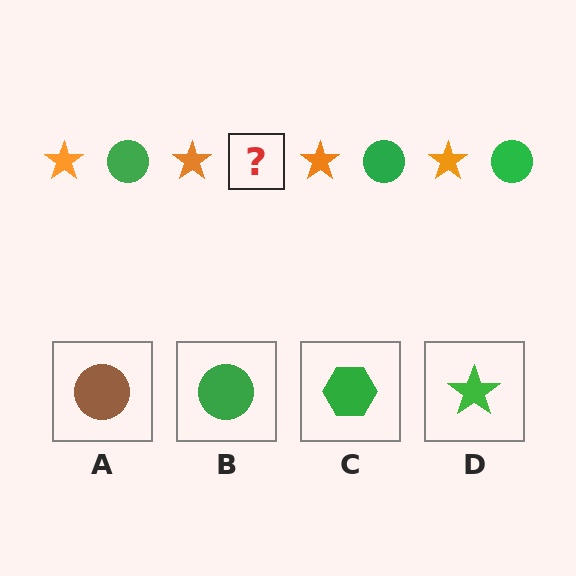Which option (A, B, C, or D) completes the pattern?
B.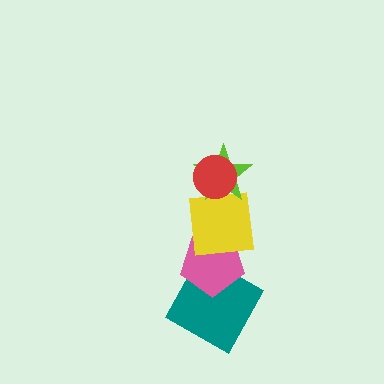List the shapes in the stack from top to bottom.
From top to bottom: the red circle, the lime star, the yellow square, the pink pentagon, the teal square.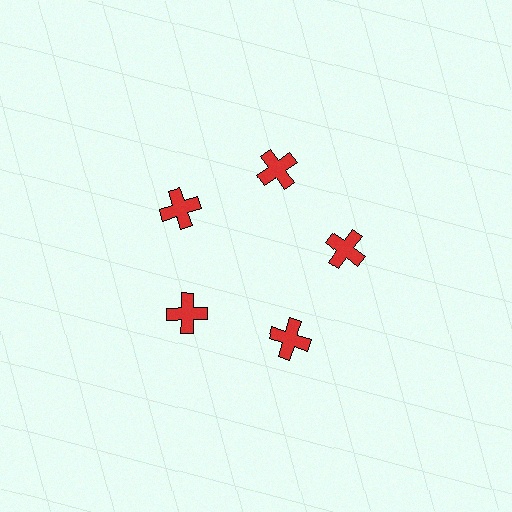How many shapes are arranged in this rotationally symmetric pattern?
There are 5 shapes, arranged in 5 groups of 1.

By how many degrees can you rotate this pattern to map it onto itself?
The pattern maps onto itself every 72 degrees of rotation.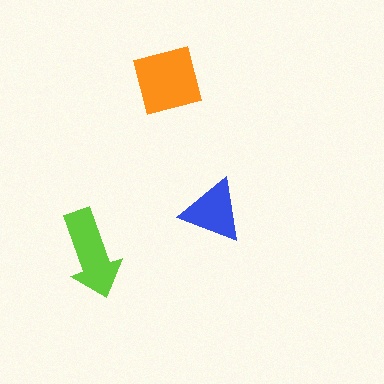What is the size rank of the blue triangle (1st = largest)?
3rd.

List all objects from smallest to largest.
The blue triangle, the lime arrow, the orange square.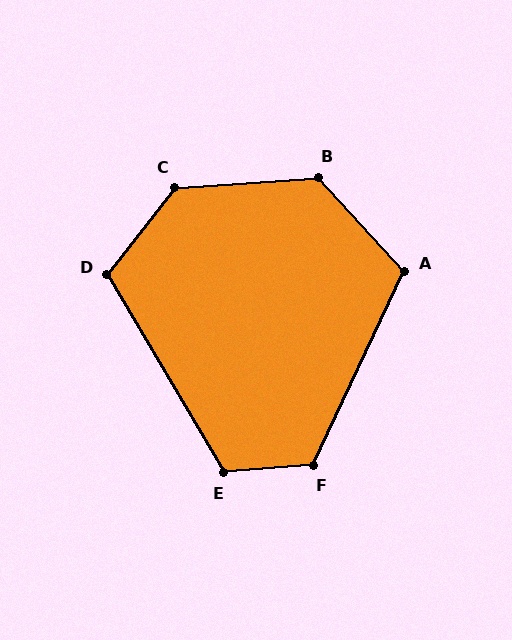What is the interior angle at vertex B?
Approximately 128 degrees (obtuse).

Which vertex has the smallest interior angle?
D, at approximately 112 degrees.